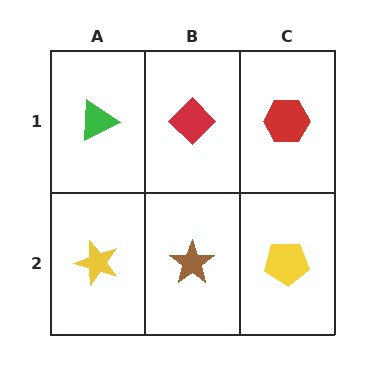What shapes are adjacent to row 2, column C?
A red hexagon (row 1, column C), a brown star (row 2, column B).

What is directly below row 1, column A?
A yellow star.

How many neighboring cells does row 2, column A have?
2.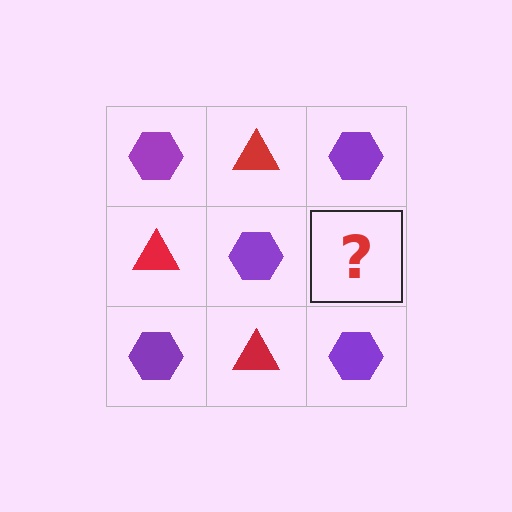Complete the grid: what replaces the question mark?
The question mark should be replaced with a red triangle.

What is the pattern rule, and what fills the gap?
The rule is that it alternates purple hexagon and red triangle in a checkerboard pattern. The gap should be filled with a red triangle.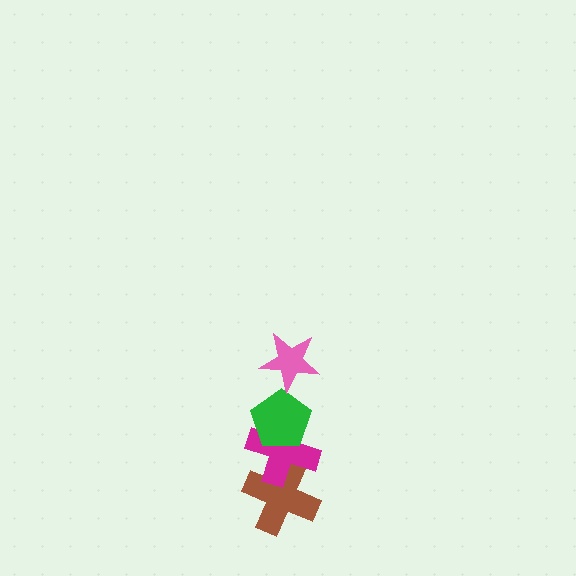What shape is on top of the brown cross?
The magenta cross is on top of the brown cross.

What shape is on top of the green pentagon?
The pink star is on top of the green pentagon.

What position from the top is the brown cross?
The brown cross is 4th from the top.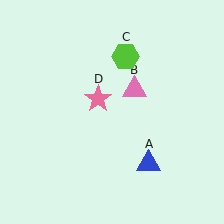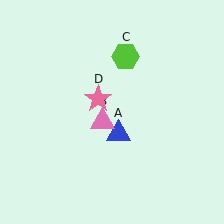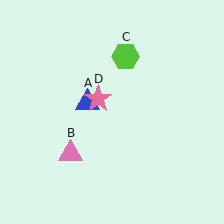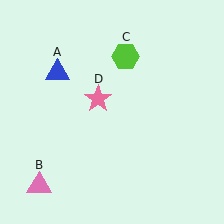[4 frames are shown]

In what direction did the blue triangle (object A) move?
The blue triangle (object A) moved up and to the left.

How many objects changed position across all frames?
2 objects changed position: blue triangle (object A), pink triangle (object B).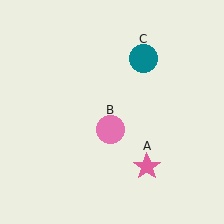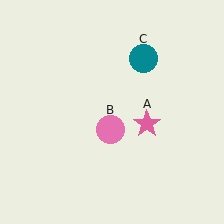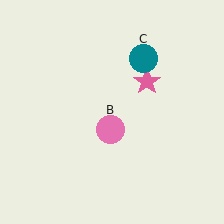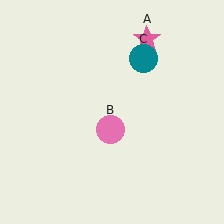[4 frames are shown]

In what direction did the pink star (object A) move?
The pink star (object A) moved up.